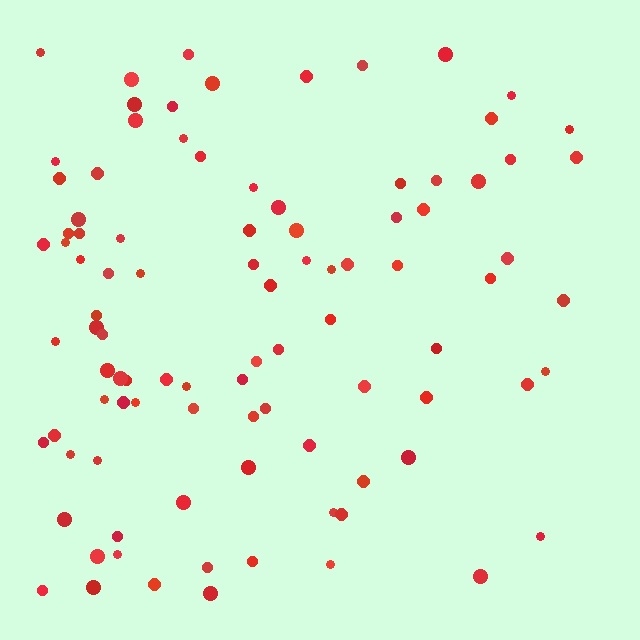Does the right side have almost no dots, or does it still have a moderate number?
Still a moderate number, just noticeably fewer than the left.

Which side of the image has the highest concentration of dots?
The left.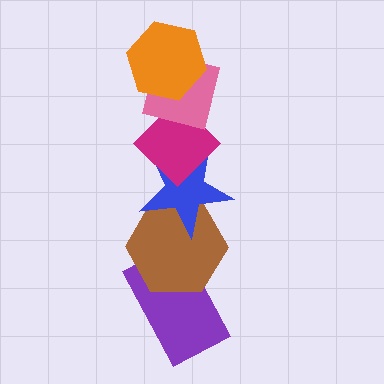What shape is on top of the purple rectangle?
The brown hexagon is on top of the purple rectangle.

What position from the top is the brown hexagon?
The brown hexagon is 5th from the top.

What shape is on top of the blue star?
The magenta diamond is on top of the blue star.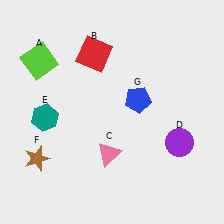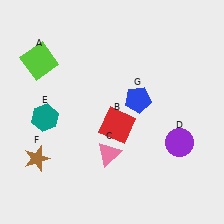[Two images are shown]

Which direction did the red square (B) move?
The red square (B) moved down.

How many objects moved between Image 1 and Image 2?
1 object moved between the two images.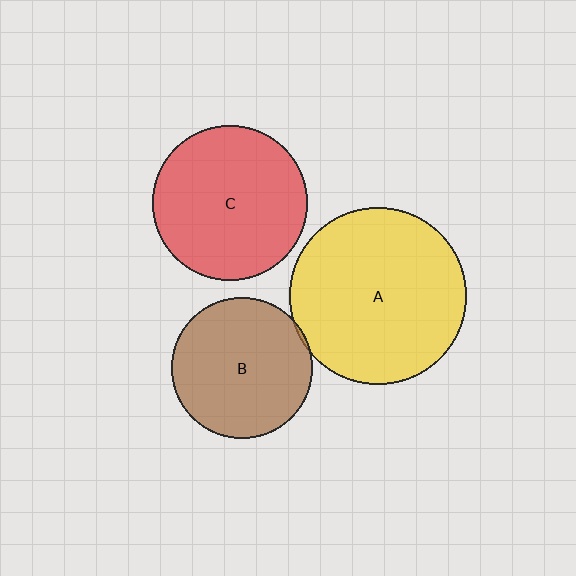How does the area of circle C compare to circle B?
Approximately 1.2 times.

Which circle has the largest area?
Circle A (yellow).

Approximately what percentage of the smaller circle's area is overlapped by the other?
Approximately 5%.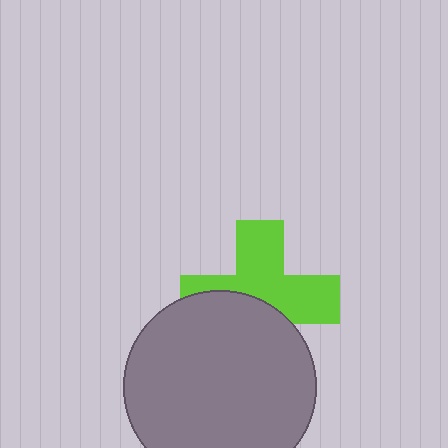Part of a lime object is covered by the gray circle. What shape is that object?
It is a cross.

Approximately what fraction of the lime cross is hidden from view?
Roughly 43% of the lime cross is hidden behind the gray circle.